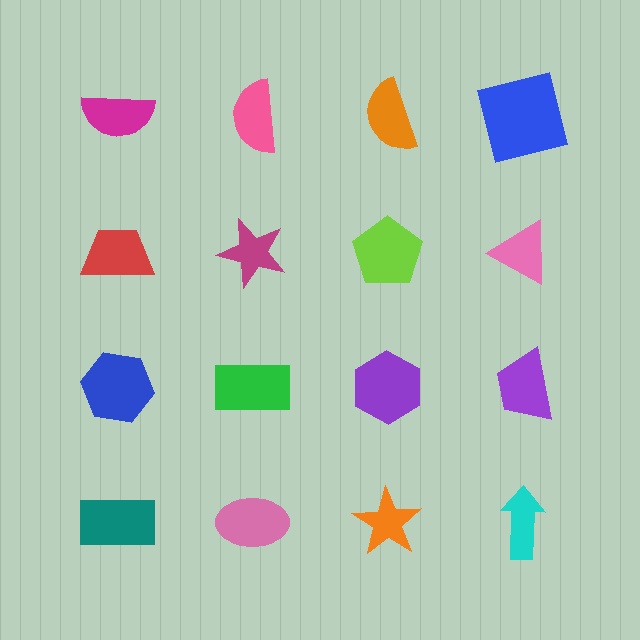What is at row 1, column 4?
A blue square.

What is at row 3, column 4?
A purple trapezoid.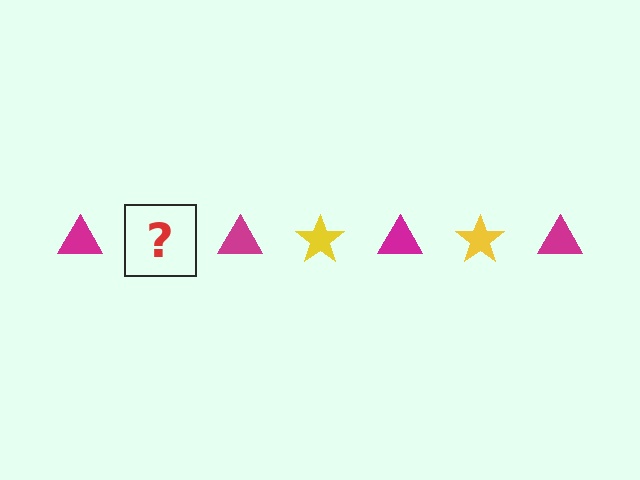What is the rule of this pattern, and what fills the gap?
The rule is that the pattern alternates between magenta triangle and yellow star. The gap should be filled with a yellow star.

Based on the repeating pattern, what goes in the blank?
The blank should be a yellow star.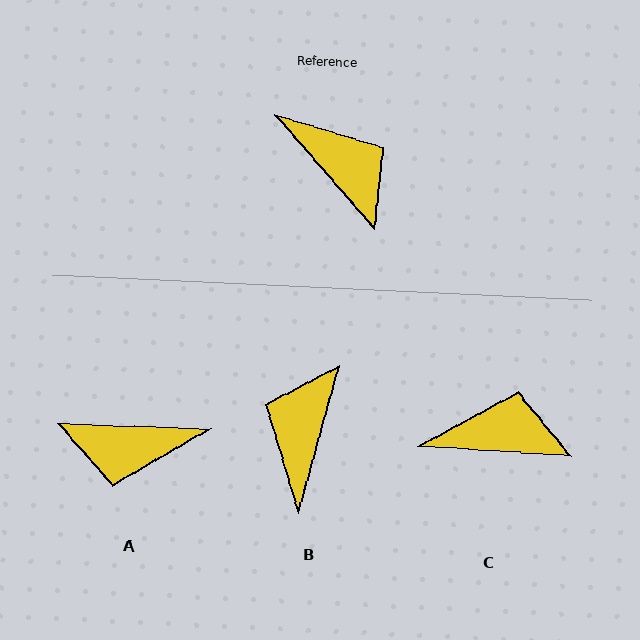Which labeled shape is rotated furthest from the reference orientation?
A, about 133 degrees away.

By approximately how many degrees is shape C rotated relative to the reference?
Approximately 45 degrees counter-clockwise.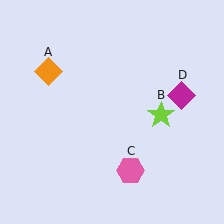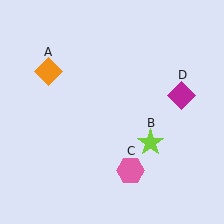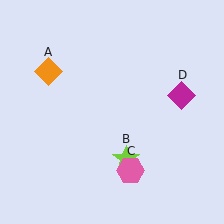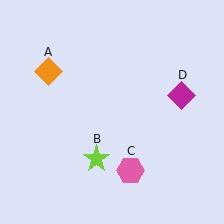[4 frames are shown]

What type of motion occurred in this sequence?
The lime star (object B) rotated clockwise around the center of the scene.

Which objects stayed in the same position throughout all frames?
Orange diamond (object A) and pink hexagon (object C) and magenta diamond (object D) remained stationary.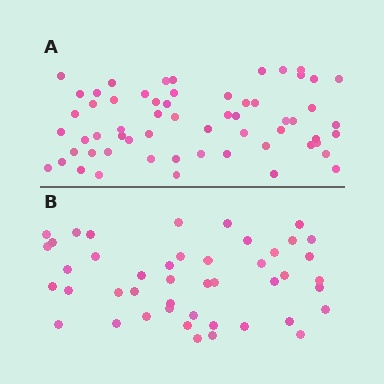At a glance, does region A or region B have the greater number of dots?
Region A (the top region) has more dots.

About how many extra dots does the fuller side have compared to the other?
Region A has approximately 15 more dots than region B.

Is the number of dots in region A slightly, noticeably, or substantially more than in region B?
Region A has noticeably more, but not dramatically so. The ratio is roughly 1.3 to 1.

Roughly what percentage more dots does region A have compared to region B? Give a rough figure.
About 35% more.